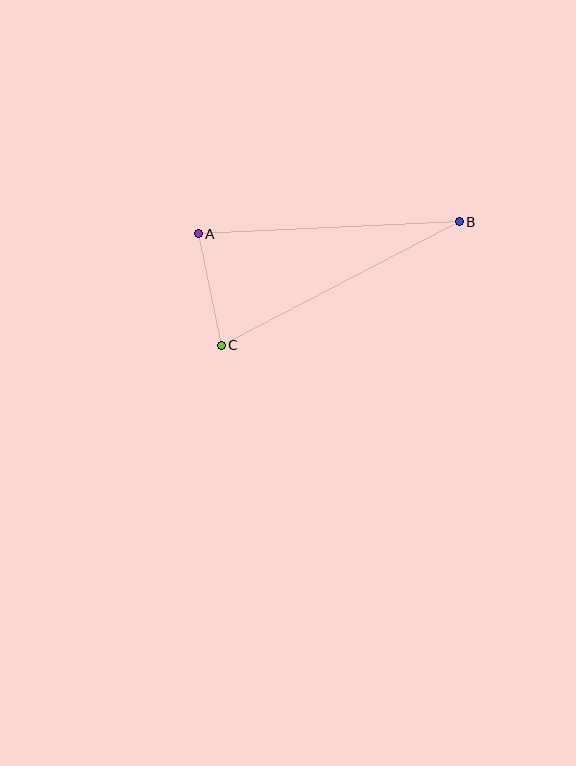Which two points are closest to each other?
Points A and C are closest to each other.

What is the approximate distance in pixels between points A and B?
The distance between A and B is approximately 261 pixels.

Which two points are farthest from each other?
Points B and C are farthest from each other.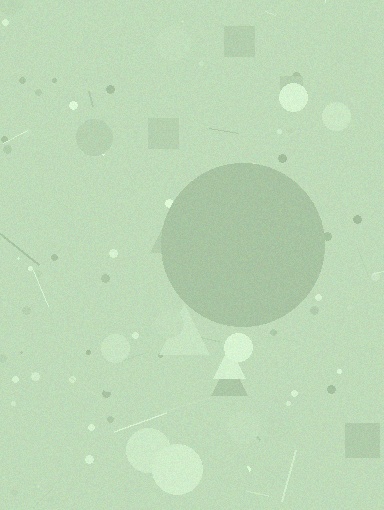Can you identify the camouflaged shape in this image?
The camouflaged shape is a circle.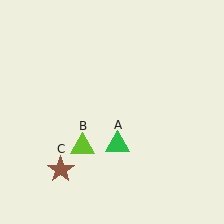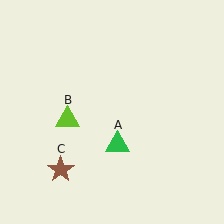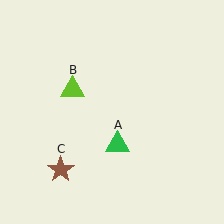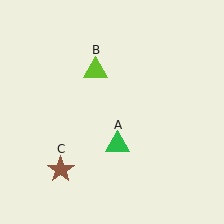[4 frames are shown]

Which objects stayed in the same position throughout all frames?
Green triangle (object A) and brown star (object C) remained stationary.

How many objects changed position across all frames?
1 object changed position: lime triangle (object B).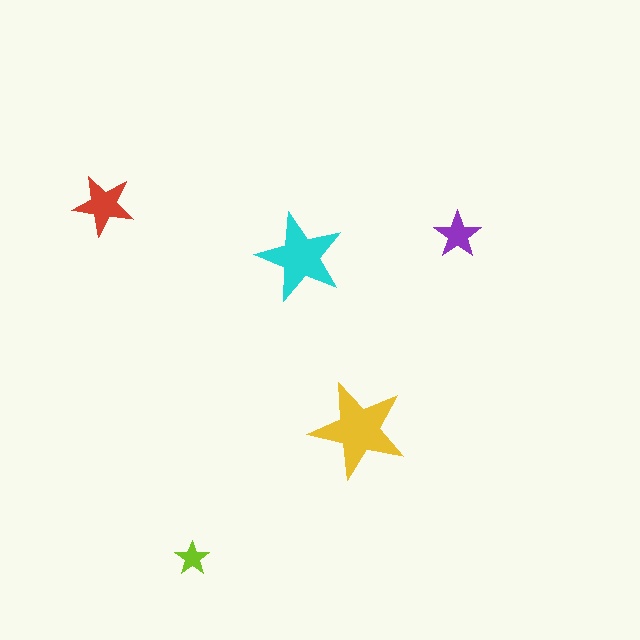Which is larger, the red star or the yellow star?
The yellow one.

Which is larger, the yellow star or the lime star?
The yellow one.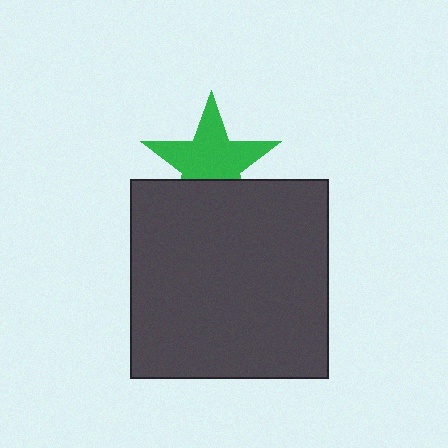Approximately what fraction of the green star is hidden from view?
Roughly 32% of the green star is hidden behind the dark gray square.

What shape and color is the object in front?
The object in front is a dark gray square.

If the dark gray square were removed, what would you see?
You would see the complete green star.